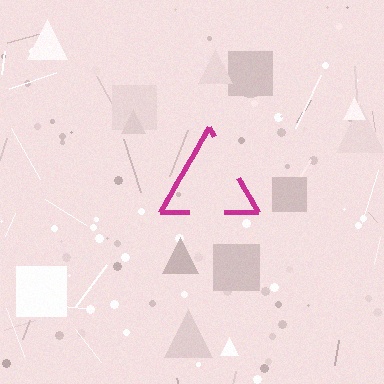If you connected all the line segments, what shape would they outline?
They would outline a triangle.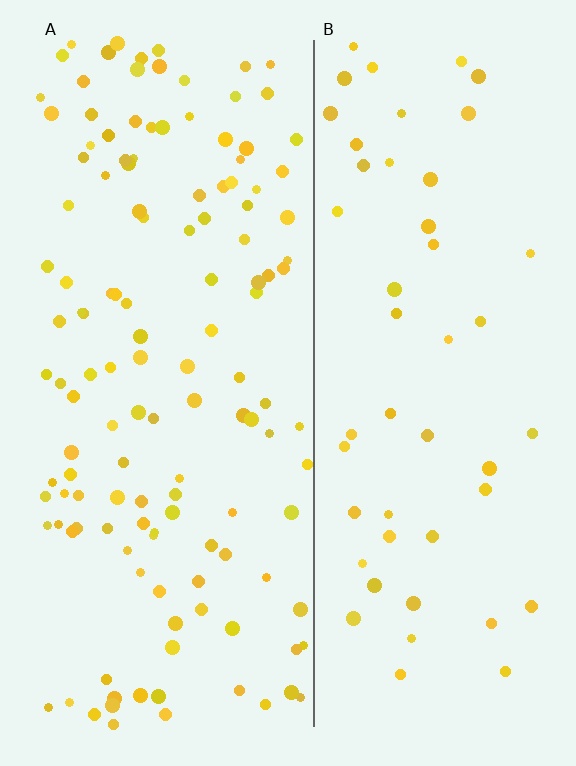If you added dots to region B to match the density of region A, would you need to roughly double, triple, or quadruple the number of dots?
Approximately triple.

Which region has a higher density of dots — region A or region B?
A (the left).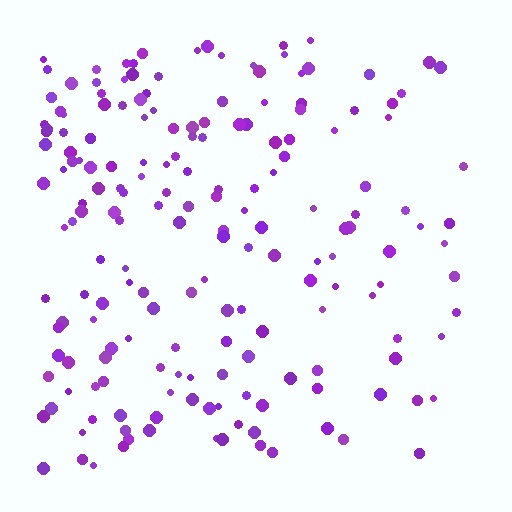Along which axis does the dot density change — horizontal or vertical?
Horizontal.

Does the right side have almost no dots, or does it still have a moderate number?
Still a moderate number, just noticeably fewer than the left.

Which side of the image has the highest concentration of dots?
The left.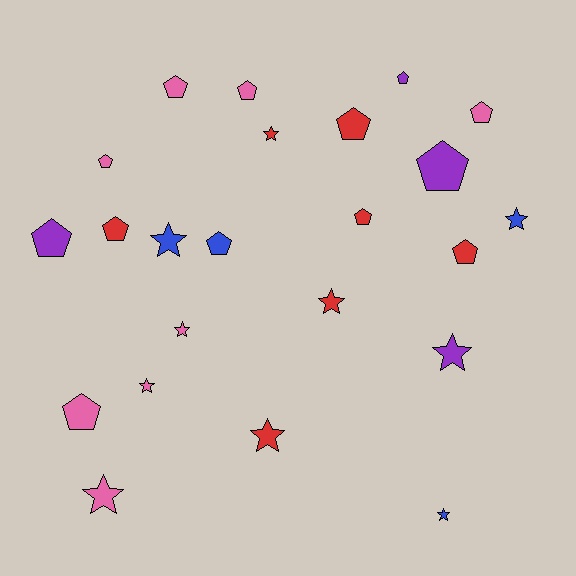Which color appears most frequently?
Pink, with 8 objects.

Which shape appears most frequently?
Pentagon, with 13 objects.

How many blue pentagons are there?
There is 1 blue pentagon.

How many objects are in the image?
There are 23 objects.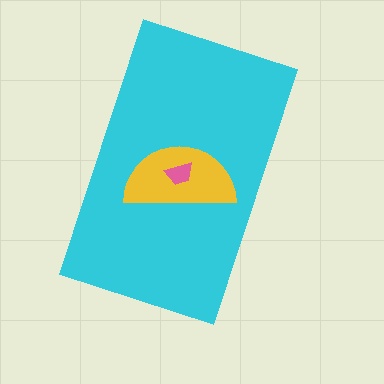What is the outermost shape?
The cyan rectangle.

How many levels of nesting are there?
3.